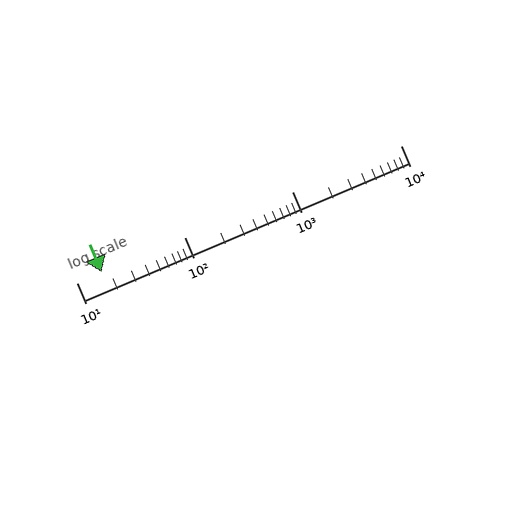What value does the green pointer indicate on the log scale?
The pointer indicates approximately 17.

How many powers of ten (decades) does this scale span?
The scale spans 3 decades, from 10 to 10000.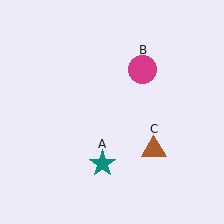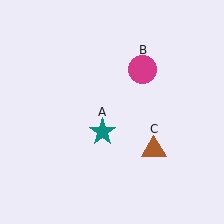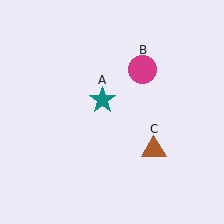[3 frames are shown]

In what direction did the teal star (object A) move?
The teal star (object A) moved up.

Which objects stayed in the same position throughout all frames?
Magenta circle (object B) and brown triangle (object C) remained stationary.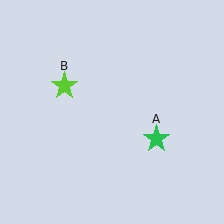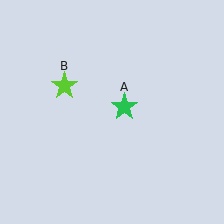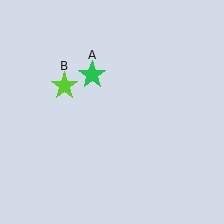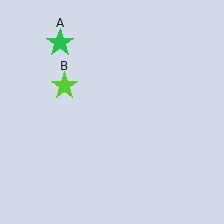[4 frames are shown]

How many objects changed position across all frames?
1 object changed position: green star (object A).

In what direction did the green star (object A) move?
The green star (object A) moved up and to the left.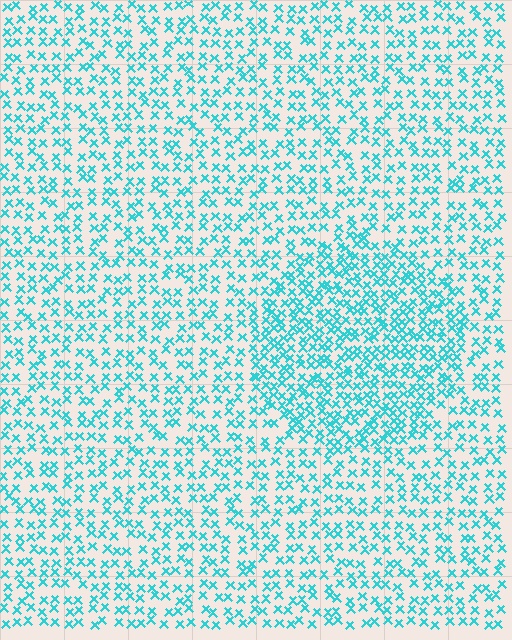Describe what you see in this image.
The image contains small cyan elements arranged at two different densities. A circle-shaped region is visible where the elements are more densely packed than the surrounding area.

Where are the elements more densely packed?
The elements are more densely packed inside the circle boundary.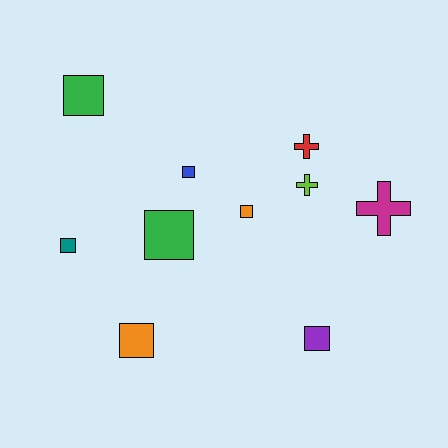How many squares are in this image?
There are 7 squares.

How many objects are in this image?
There are 10 objects.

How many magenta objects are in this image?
There is 1 magenta object.